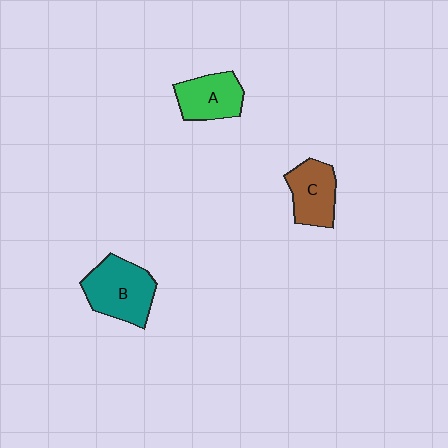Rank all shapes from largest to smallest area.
From largest to smallest: B (teal), A (green), C (brown).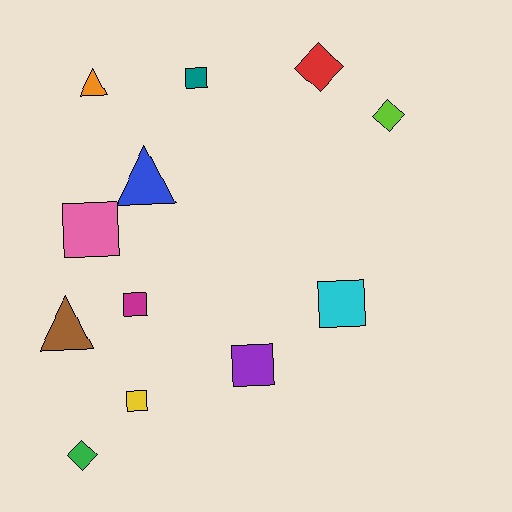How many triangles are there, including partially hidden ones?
There are 3 triangles.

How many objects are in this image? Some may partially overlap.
There are 12 objects.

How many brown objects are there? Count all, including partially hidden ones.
There is 1 brown object.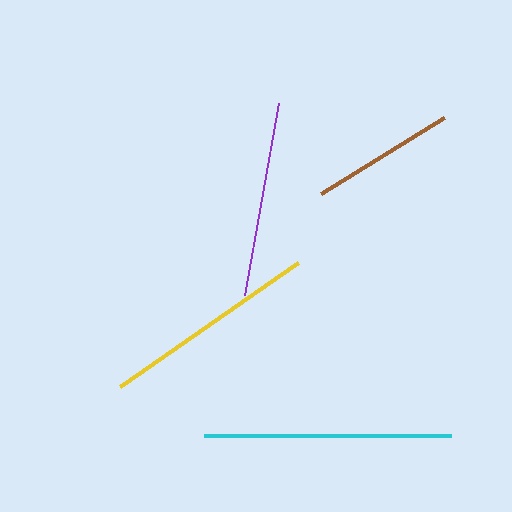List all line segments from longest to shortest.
From longest to shortest: cyan, yellow, purple, brown.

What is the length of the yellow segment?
The yellow segment is approximately 216 pixels long.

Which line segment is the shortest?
The brown line is the shortest at approximately 145 pixels.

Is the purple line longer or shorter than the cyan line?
The cyan line is longer than the purple line.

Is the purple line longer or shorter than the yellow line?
The yellow line is longer than the purple line.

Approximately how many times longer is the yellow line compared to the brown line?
The yellow line is approximately 1.5 times the length of the brown line.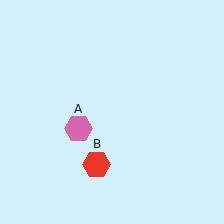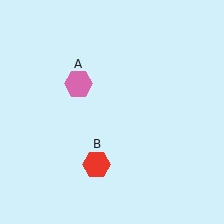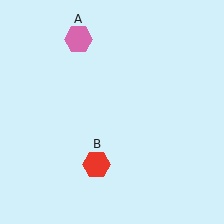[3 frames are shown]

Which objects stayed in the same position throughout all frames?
Red hexagon (object B) remained stationary.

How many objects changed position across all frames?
1 object changed position: pink hexagon (object A).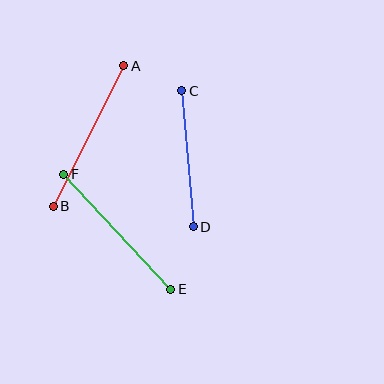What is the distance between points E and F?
The distance is approximately 157 pixels.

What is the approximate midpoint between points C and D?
The midpoint is at approximately (187, 159) pixels.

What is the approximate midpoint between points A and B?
The midpoint is at approximately (88, 136) pixels.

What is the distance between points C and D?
The distance is approximately 137 pixels.